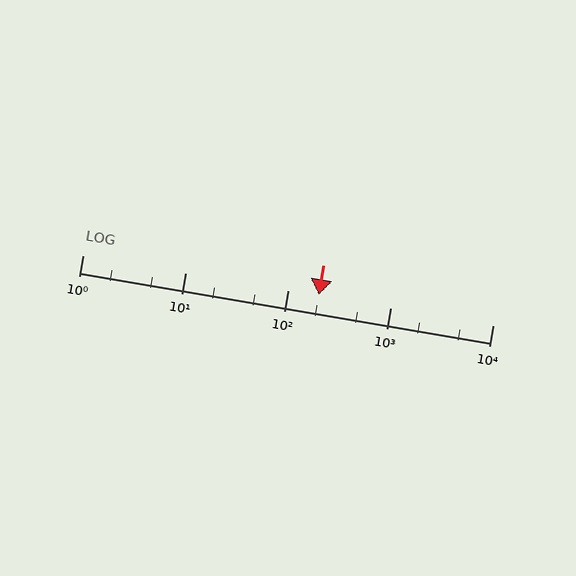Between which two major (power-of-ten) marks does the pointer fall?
The pointer is between 100 and 1000.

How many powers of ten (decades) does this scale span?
The scale spans 4 decades, from 1 to 10000.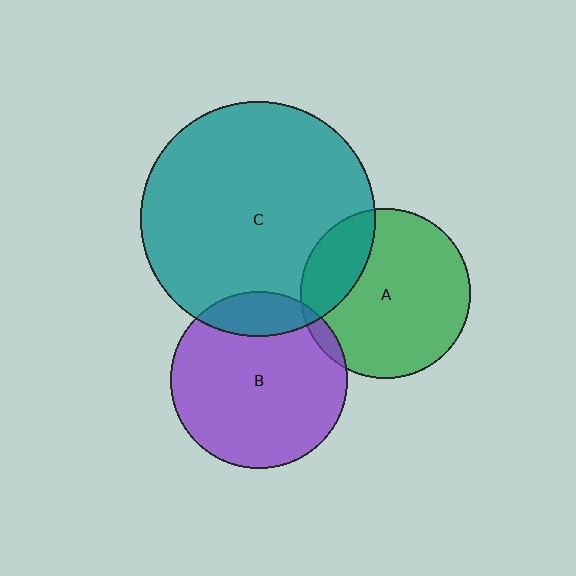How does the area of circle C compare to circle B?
Approximately 1.7 times.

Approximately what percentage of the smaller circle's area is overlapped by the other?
Approximately 5%.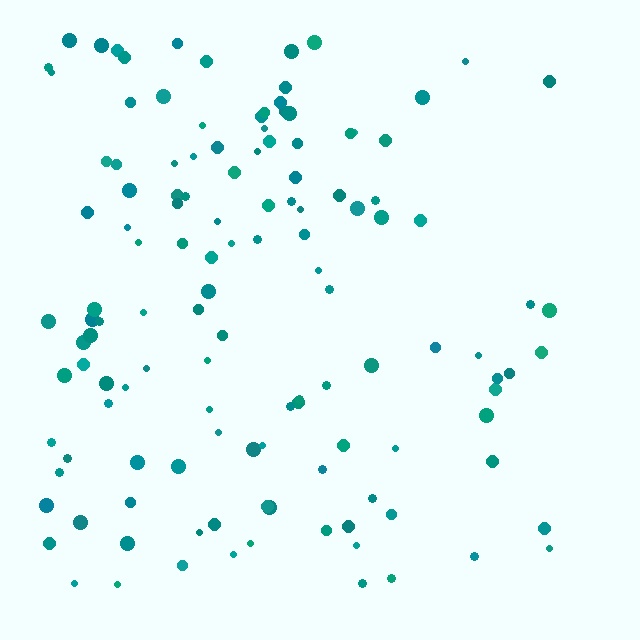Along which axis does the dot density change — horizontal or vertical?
Horizontal.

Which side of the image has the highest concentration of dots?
The left.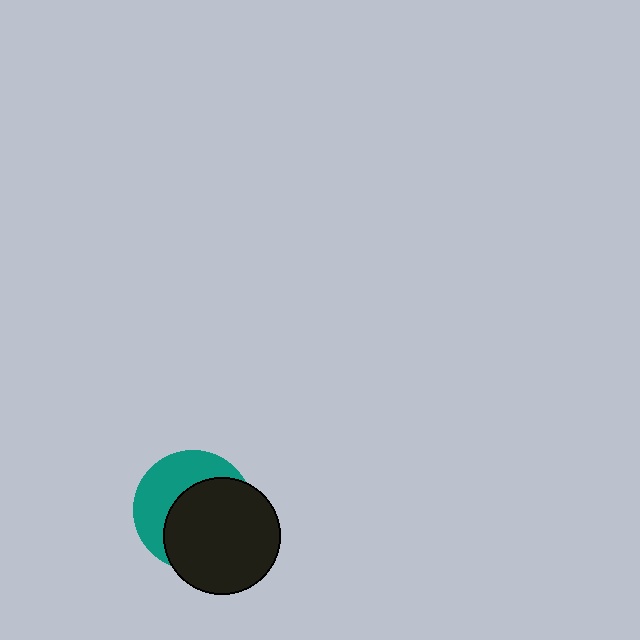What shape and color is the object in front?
The object in front is a black circle.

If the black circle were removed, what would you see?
You would see the complete teal circle.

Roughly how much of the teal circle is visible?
A small part of it is visible (roughly 42%).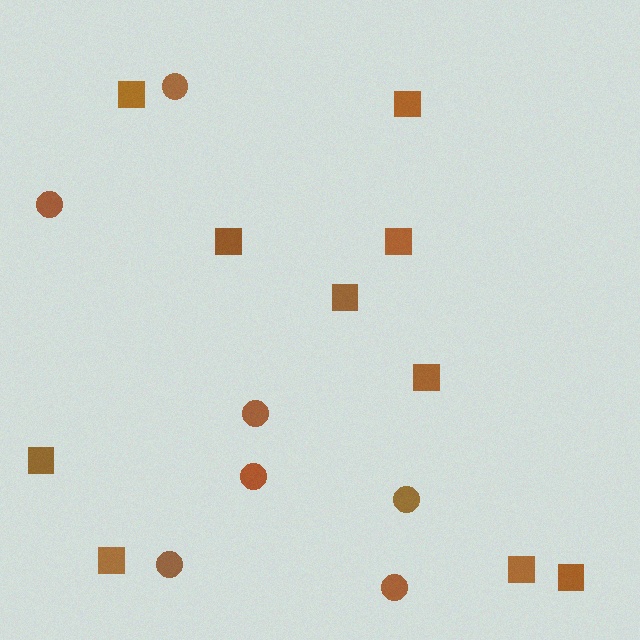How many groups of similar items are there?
There are 2 groups: one group of circles (7) and one group of squares (10).